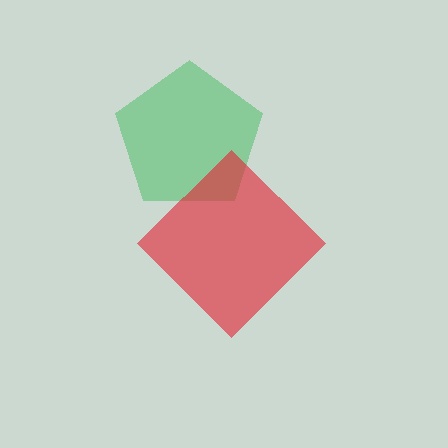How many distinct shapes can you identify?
There are 2 distinct shapes: a green pentagon, a red diamond.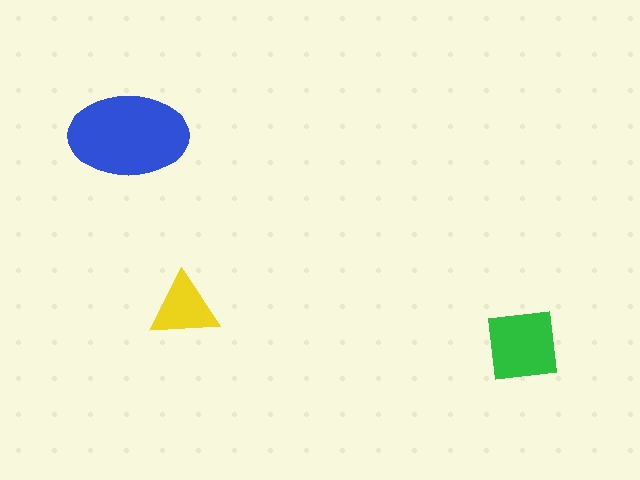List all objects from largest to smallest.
The blue ellipse, the green square, the yellow triangle.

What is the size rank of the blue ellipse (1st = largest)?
1st.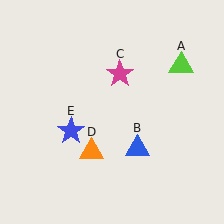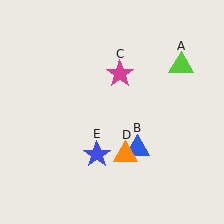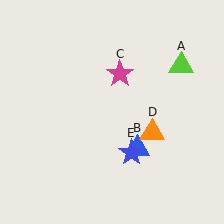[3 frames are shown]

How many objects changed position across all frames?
2 objects changed position: orange triangle (object D), blue star (object E).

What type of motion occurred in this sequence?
The orange triangle (object D), blue star (object E) rotated counterclockwise around the center of the scene.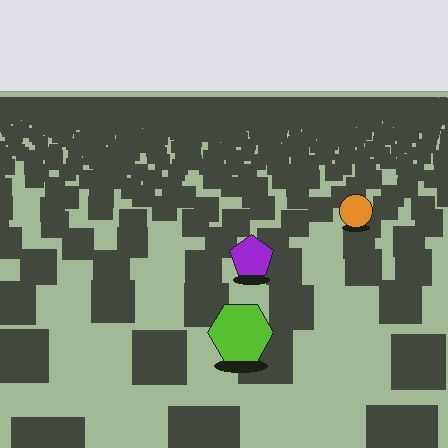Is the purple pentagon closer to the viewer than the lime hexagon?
No. The lime hexagon is closer — you can tell from the texture gradient: the ground texture is coarser near it.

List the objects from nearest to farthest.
From nearest to farthest: the lime hexagon, the purple pentagon, the orange circle.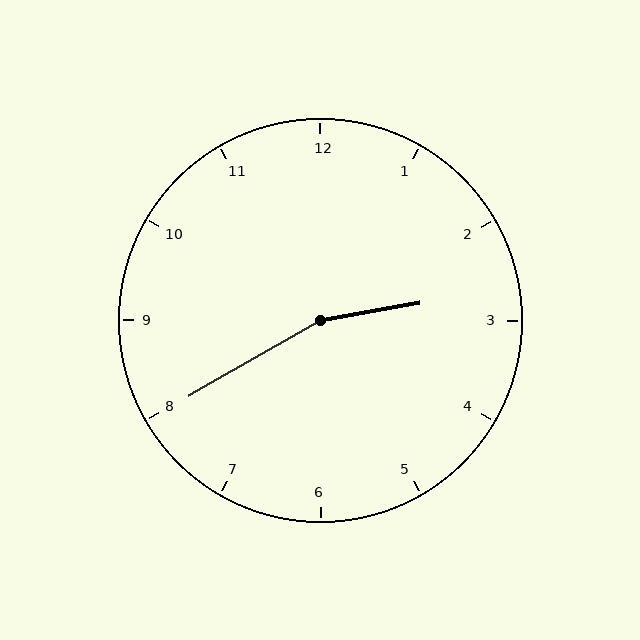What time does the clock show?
2:40.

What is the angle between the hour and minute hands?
Approximately 160 degrees.